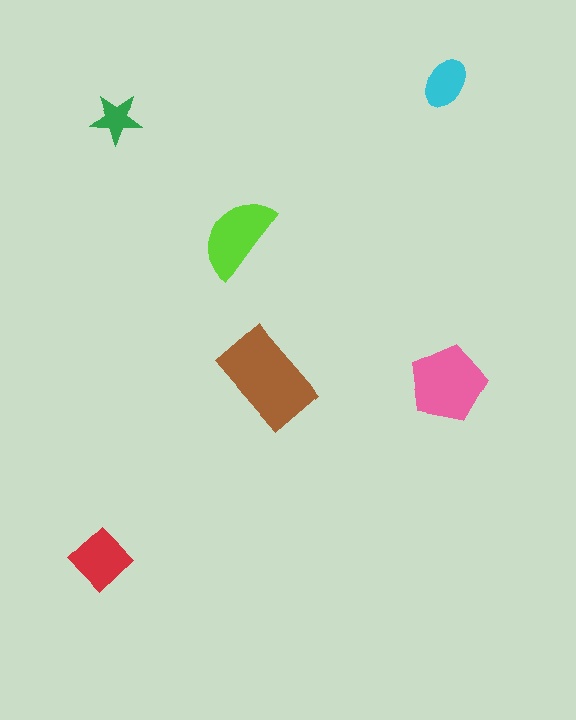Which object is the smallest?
The green star.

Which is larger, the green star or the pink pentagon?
The pink pentagon.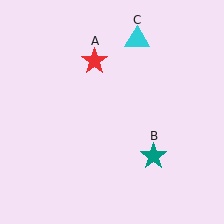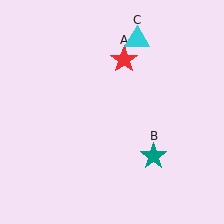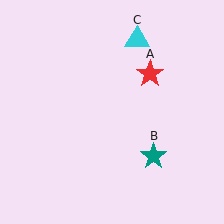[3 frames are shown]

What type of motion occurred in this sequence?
The red star (object A) rotated clockwise around the center of the scene.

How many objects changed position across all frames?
1 object changed position: red star (object A).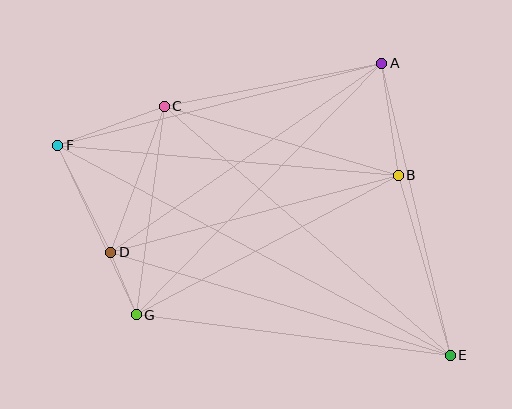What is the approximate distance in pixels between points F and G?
The distance between F and G is approximately 187 pixels.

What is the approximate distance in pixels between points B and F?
The distance between B and F is approximately 342 pixels.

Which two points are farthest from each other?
Points E and F are farthest from each other.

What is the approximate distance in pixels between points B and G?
The distance between B and G is approximately 297 pixels.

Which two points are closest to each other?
Points D and G are closest to each other.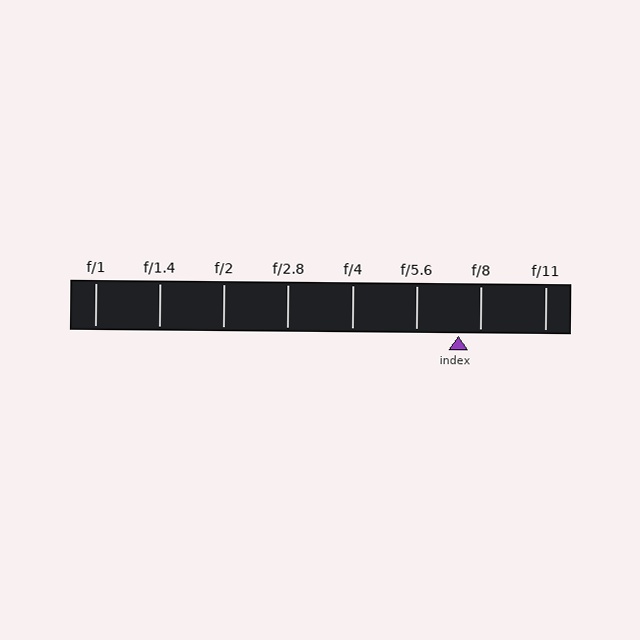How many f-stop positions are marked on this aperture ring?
There are 8 f-stop positions marked.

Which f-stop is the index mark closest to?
The index mark is closest to f/8.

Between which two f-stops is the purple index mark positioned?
The index mark is between f/5.6 and f/8.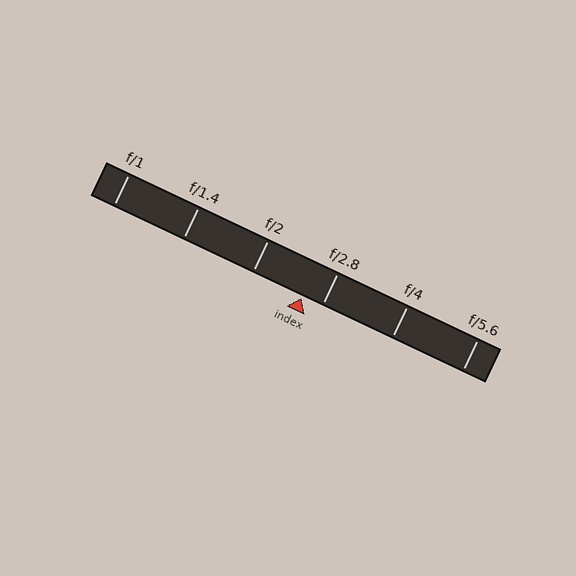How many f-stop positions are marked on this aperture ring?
There are 6 f-stop positions marked.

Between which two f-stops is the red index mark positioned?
The index mark is between f/2 and f/2.8.